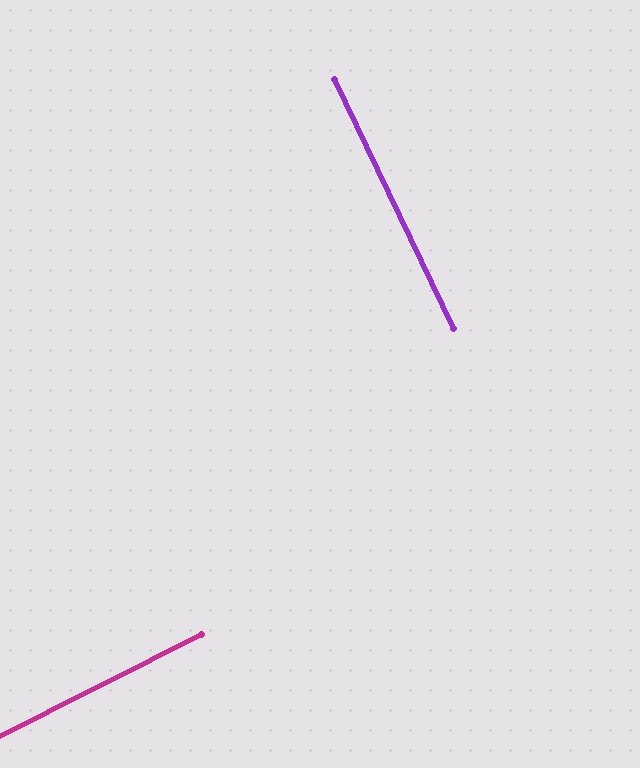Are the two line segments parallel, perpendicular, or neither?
Perpendicular — they meet at approximately 89°.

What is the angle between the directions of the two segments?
Approximately 89 degrees.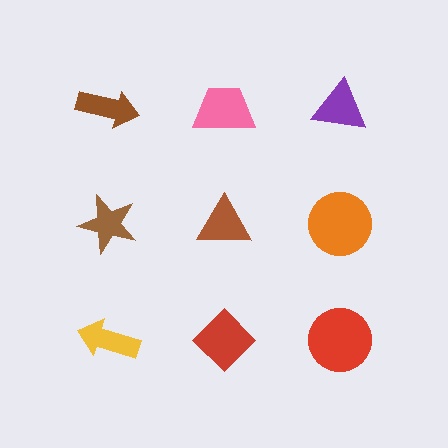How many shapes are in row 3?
3 shapes.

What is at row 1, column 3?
A purple triangle.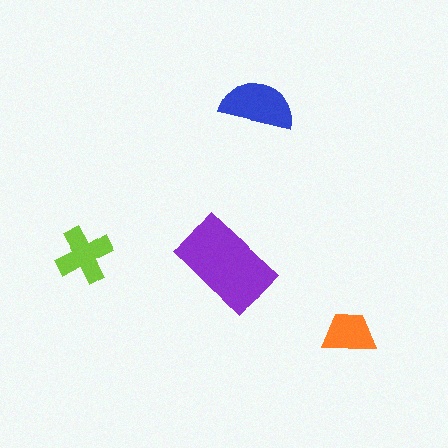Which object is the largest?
The purple rectangle.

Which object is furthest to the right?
The orange trapezoid is rightmost.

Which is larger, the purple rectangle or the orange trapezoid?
The purple rectangle.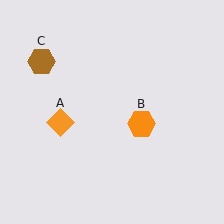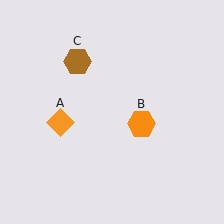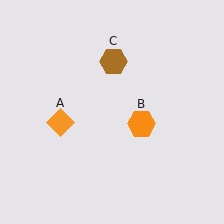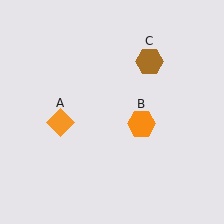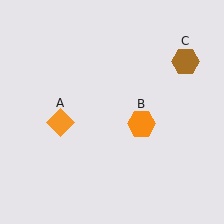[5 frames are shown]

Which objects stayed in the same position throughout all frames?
Orange diamond (object A) and orange hexagon (object B) remained stationary.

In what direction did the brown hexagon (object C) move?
The brown hexagon (object C) moved right.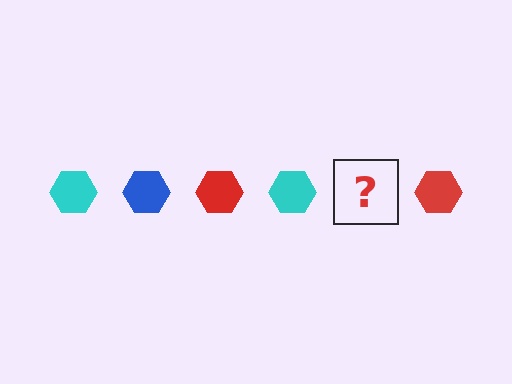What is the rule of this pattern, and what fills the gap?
The rule is that the pattern cycles through cyan, blue, red hexagons. The gap should be filled with a blue hexagon.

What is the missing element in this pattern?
The missing element is a blue hexagon.